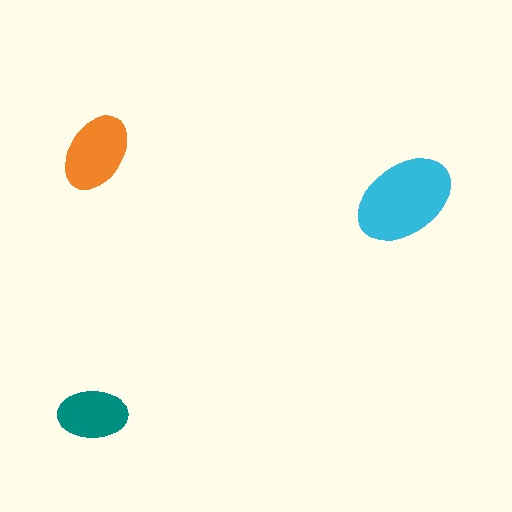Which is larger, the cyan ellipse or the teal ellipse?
The cyan one.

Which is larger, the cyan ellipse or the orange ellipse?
The cyan one.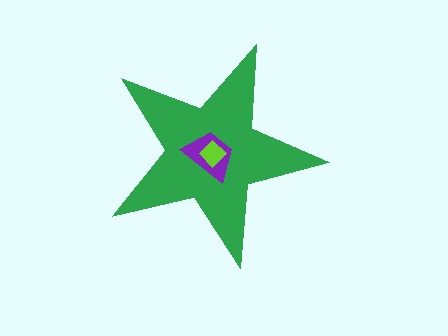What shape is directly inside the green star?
The purple trapezoid.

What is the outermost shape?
The green star.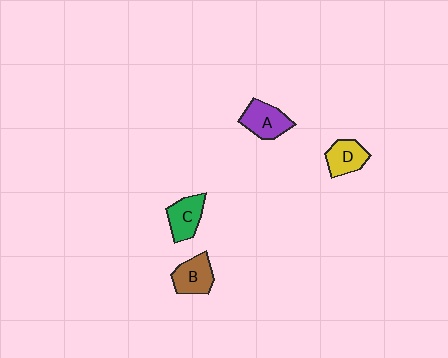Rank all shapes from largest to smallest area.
From largest to smallest: A (purple), B (brown), C (green), D (yellow).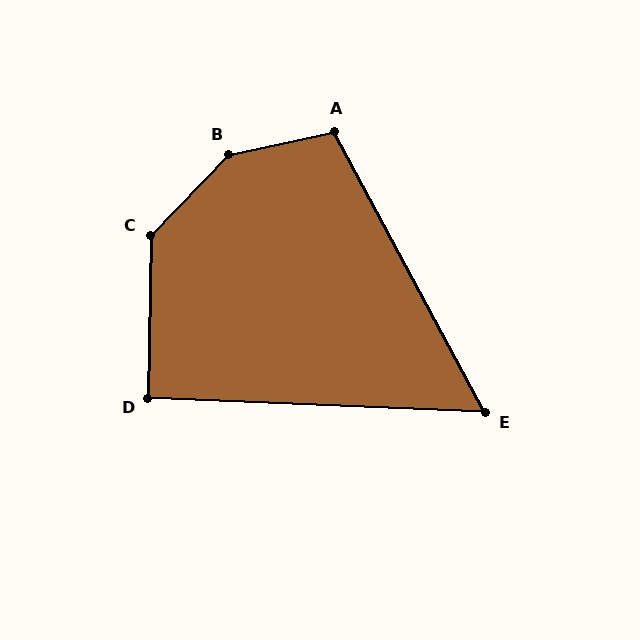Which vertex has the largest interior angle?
B, at approximately 146 degrees.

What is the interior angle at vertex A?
Approximately 106 degrees (obtuse).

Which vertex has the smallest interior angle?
E, at approximately 60 degrees.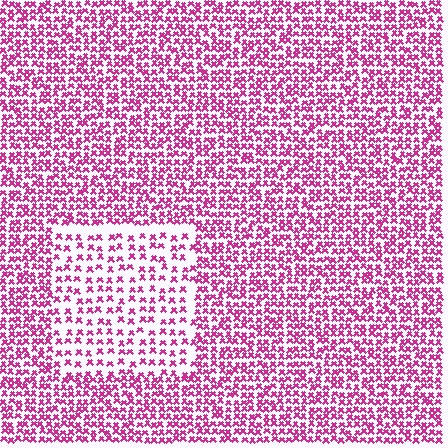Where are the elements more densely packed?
The elements are more densely packed outside the rectangle boundary.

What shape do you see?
I see a rectangle.